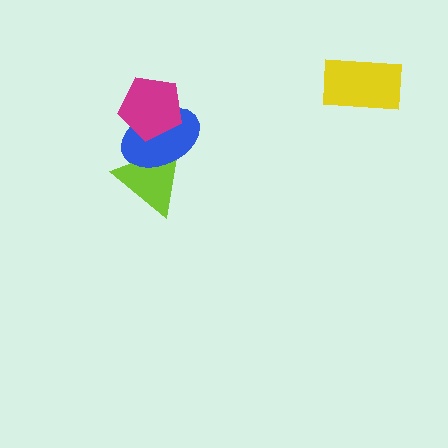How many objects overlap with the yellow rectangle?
0 objects overlap with the yellow rectangle.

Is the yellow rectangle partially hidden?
No, no other shape covers it.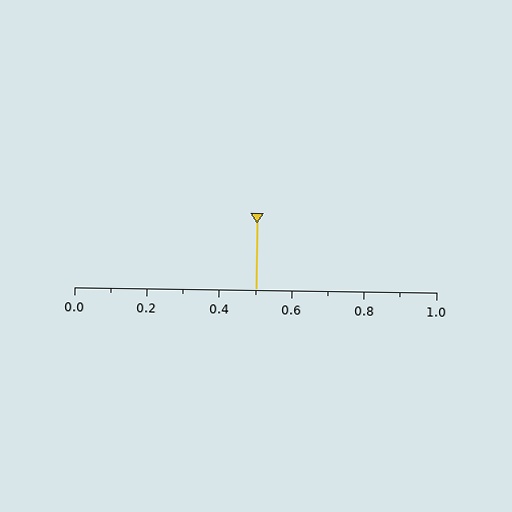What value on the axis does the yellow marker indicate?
The marker indicates approximately 0.5.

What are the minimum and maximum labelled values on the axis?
The axis runs from 0.0 to 1.0.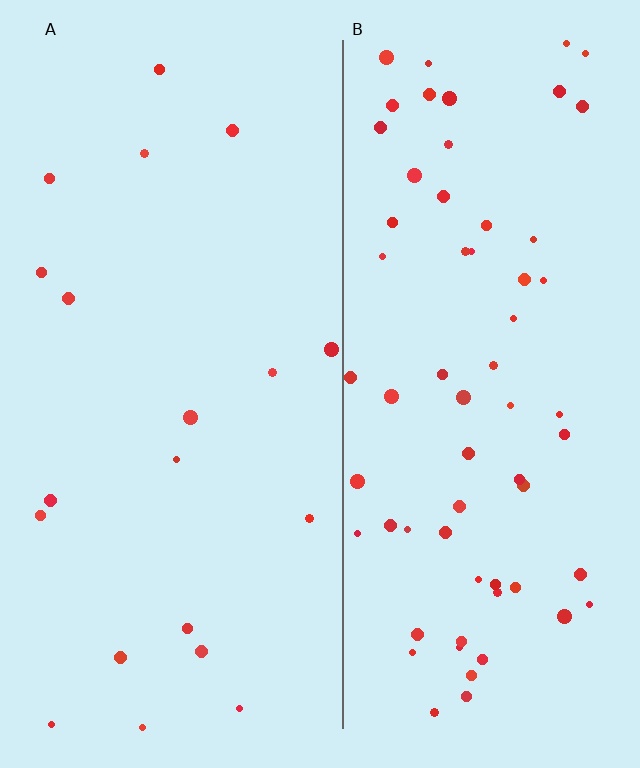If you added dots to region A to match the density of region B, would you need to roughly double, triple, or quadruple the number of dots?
Approximately triple.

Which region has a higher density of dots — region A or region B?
B (the right).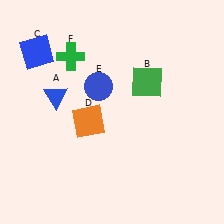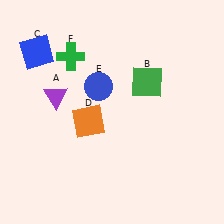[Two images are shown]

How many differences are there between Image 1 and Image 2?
There is 1 difference between the two images.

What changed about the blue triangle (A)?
In Image 1, A is blue. In Image 2, it changed to purple.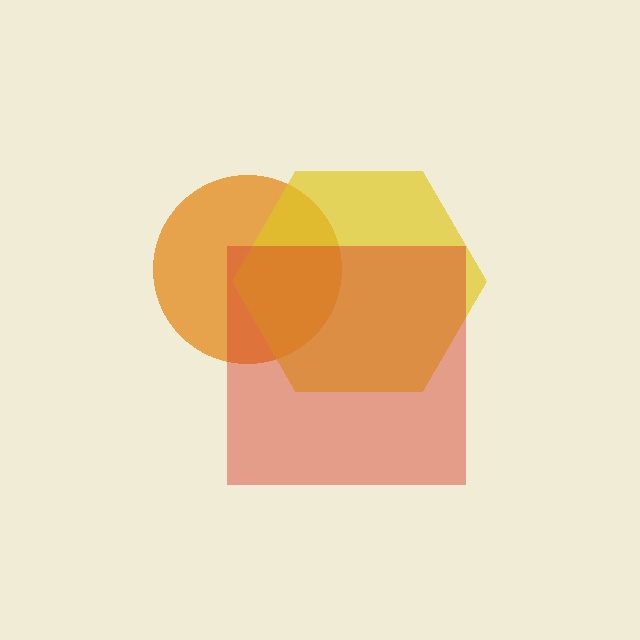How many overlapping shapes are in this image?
There are 3 overlapping shapes in the image.